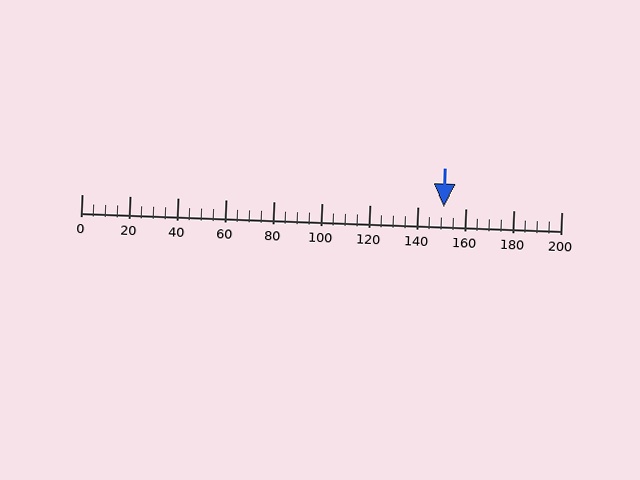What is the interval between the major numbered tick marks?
The major tick marks are spaced 20 units apart.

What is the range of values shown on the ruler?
The ruler shows values from 0 to 200.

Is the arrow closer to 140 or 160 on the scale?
The arrow is closer to 160.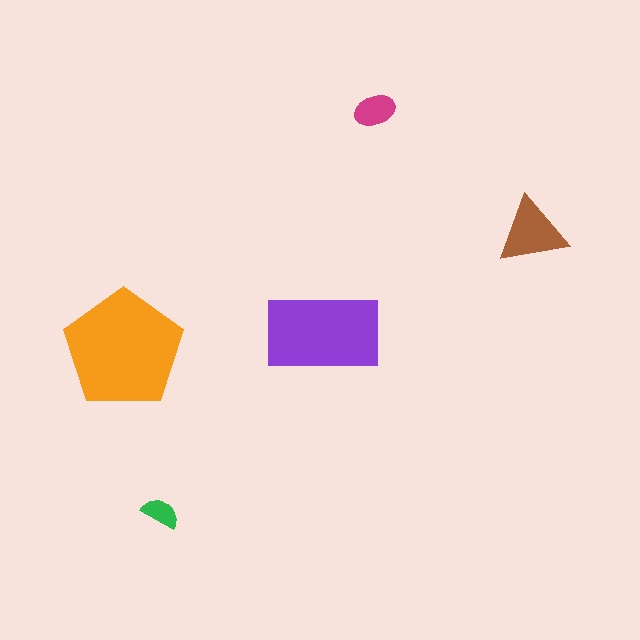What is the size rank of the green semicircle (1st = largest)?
5th.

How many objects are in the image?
There are 5 objects in the image.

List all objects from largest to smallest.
The orange pentagon, the purple rectangle, the brown triangle, the magenta ellipse, the green semicircle.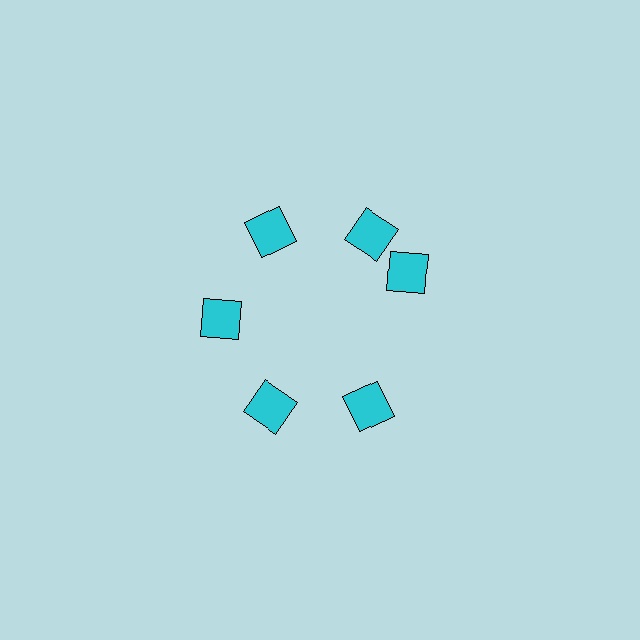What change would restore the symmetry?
The symmetry would be restored by rotating it back into even spacing with its neighbors so that all 6 squares sit at equal angles and equal distance from the center.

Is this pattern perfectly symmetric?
No. The 6 cyan squares are arranged in a ring, but one element near the 3 o'clock position is rotated out of alignment along the ring, breaking the 6-fold rotational symmetry.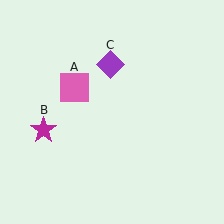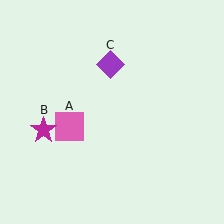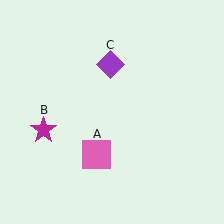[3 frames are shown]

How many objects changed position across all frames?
1 object changed position: pink square (object A).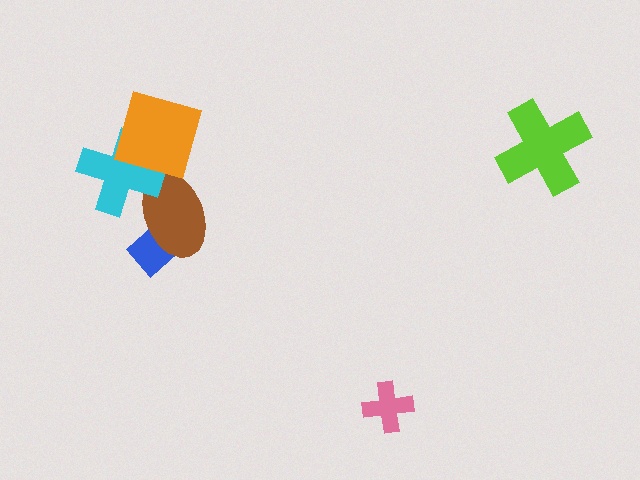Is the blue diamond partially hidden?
Yes, it is partially covered by another shape.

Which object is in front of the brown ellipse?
The cyan cross is in front of the brown ellipse.